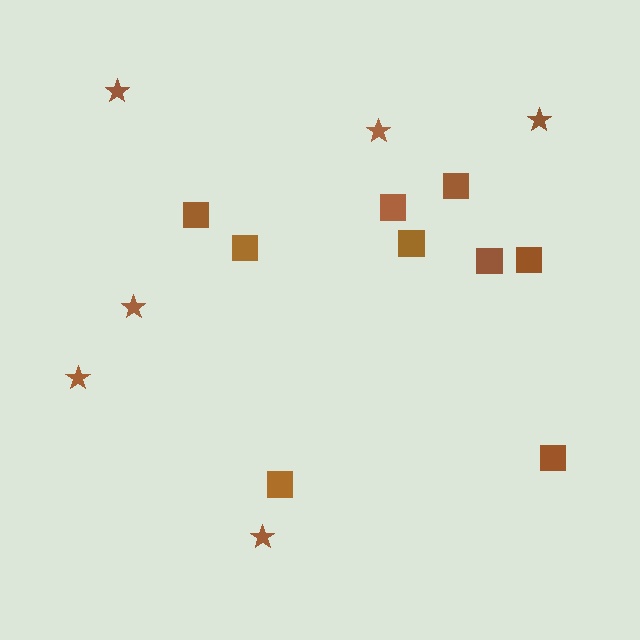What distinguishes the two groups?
There are 2 groups: one group of squares (9) and one group of stars (6).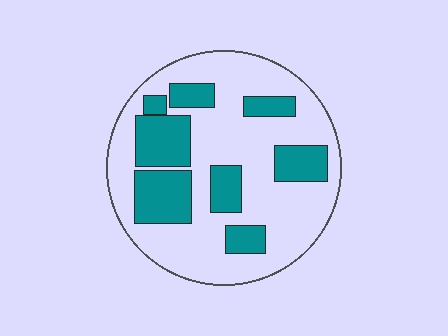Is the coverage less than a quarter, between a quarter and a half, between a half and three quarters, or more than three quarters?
Between a quarter and a half.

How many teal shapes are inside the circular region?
8.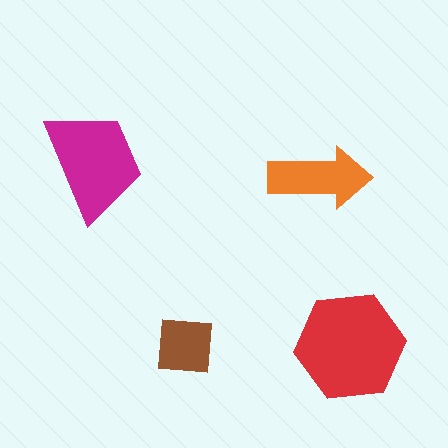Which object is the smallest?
The brown square.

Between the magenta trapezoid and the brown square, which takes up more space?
The magenta trapezoid.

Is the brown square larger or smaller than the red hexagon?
Smaller.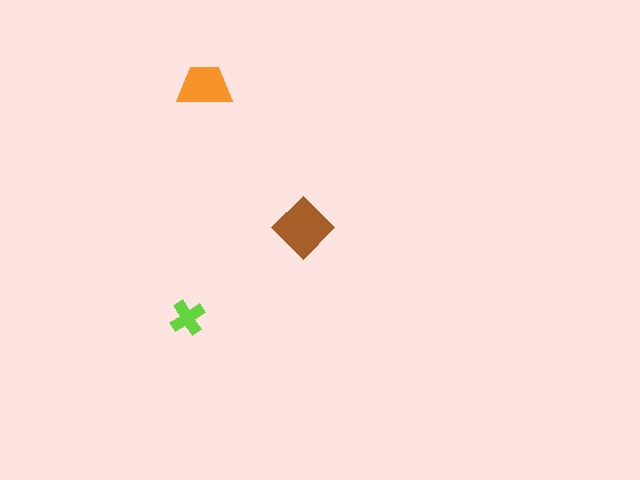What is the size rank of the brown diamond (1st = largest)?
1st.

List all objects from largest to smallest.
The brown diamond, the orange trapezoid, the lime cross.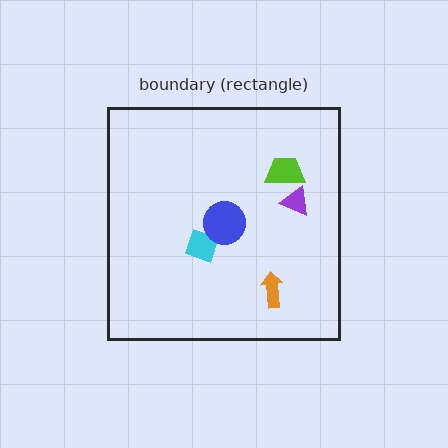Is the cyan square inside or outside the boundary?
Inside.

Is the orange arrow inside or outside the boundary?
Inside.